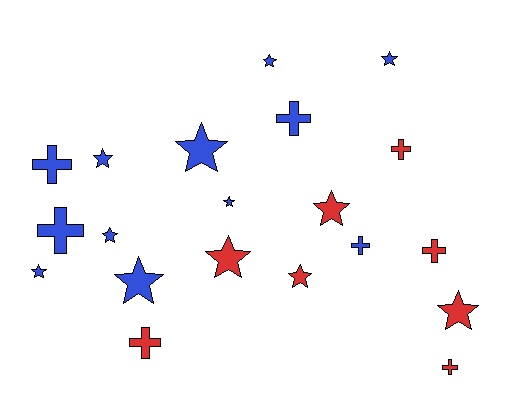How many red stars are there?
There are 4 red stars.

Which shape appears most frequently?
Star, with 12 objects.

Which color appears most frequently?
Blue, with 12 objects.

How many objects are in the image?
There are 20 objects.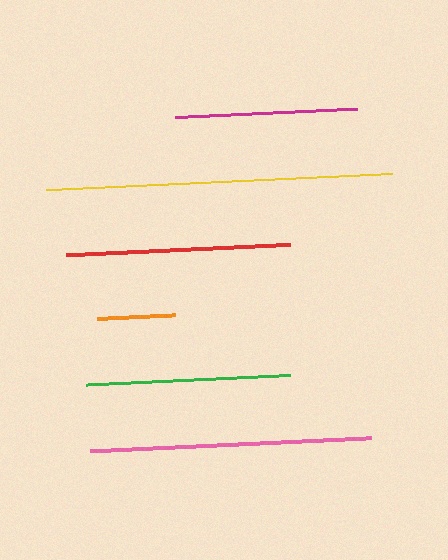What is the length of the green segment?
The green segment is approximately 204 pixels long.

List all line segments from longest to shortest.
From longest to shortest: yellow, pink, red, green, magenta, orange.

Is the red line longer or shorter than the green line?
The red line is longer than the green line.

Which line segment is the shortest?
The orange line is the shortest at approximately 78 pixels.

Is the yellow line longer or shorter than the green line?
The yellow line is longer than the green line.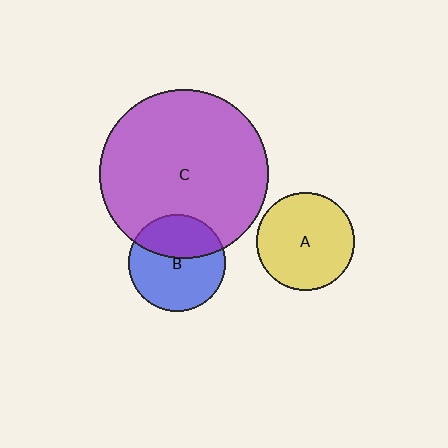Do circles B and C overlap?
Yes.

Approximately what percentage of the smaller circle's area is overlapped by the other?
Approximately 40%.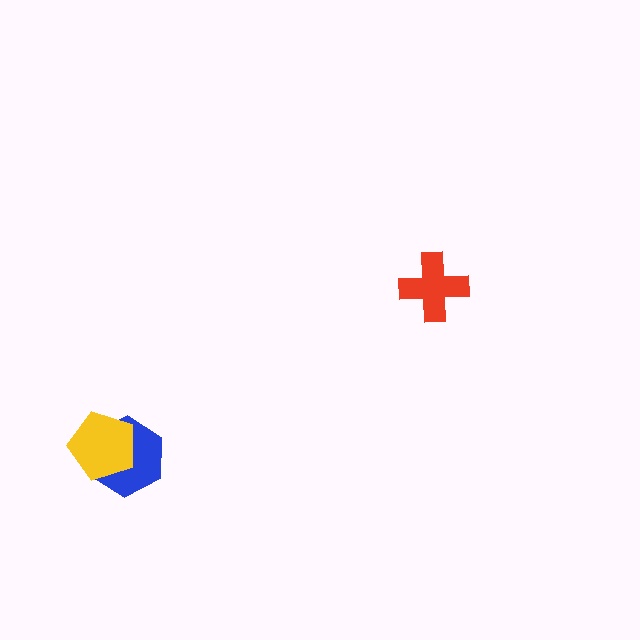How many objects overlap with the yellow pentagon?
1 object overlaps with the yellow pentagon.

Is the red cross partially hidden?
No, no other shape covers it.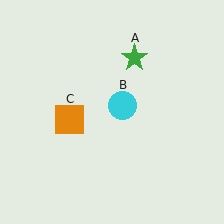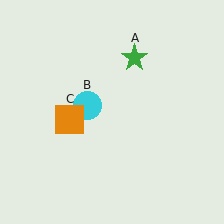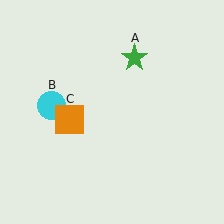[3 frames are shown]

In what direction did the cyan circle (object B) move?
The cyan circle (object B) moved left.